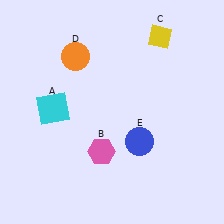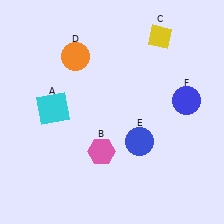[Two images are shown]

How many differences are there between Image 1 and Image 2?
There is 1 difference between the two images.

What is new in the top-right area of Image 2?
A blue circle (F) was added in the top-right area of Image 2.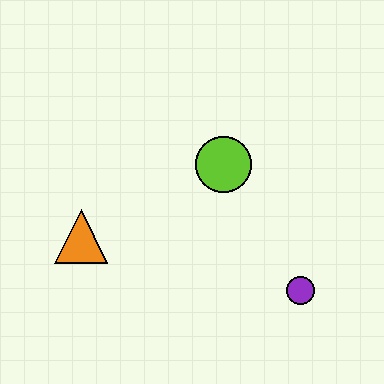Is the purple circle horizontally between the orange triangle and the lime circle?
No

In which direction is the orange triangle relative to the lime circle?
The orange triangle is to the left of the lime circle.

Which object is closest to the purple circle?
The lime circle is closest to the purple circle.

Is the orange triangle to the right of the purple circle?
No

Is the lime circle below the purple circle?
No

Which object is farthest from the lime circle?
The orange triangle is farthest from the lime circle.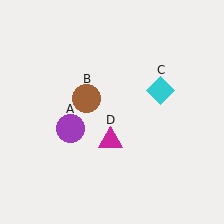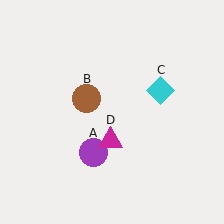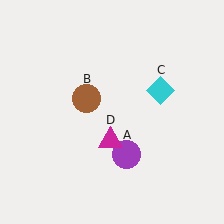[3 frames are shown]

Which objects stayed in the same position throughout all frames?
Brown circle (object B) and cyan diamond (object C) and magenta triangle (object D) remained stationary.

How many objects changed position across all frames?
1 object changed position: purple circle (object A).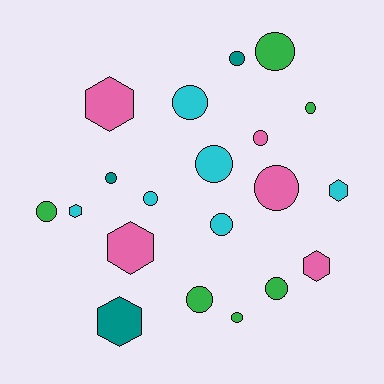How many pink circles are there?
There are 2 pink circles.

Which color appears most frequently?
Green, with 6 objects.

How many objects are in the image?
There are 20 objects.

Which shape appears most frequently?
Circle, with 14 objects.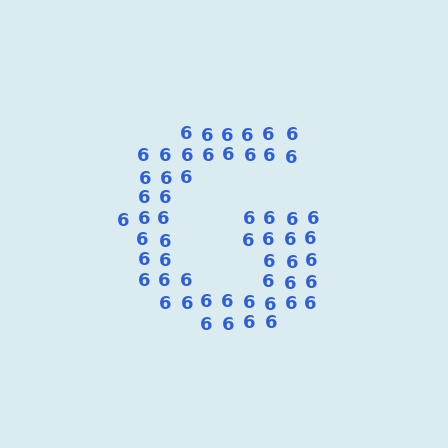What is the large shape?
The large shape is the letter G.